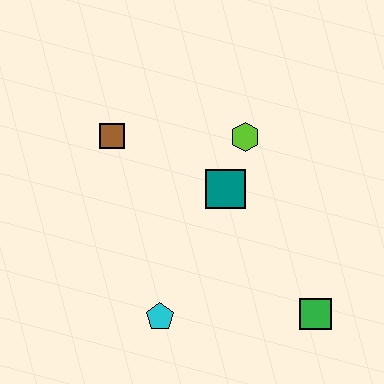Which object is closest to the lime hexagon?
The teal square is closest to the lime hexagon.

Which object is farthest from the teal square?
The green square is farthest from the teal square.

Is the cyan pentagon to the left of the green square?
Yes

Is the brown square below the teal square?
No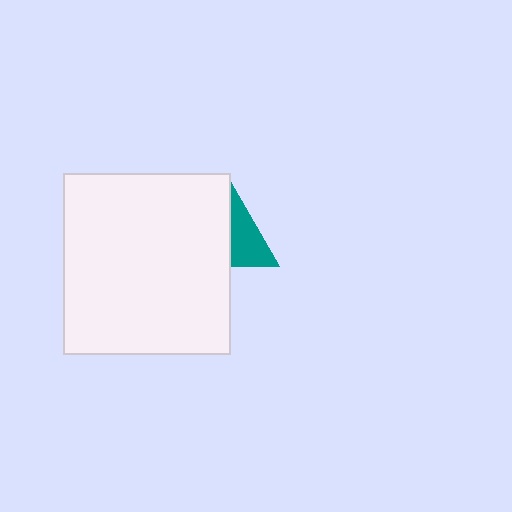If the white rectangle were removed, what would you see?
You would see the complete teal triangle.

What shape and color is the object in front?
The object in front is a white rectangle.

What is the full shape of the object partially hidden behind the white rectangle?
The partially hidden object is a teal triangle.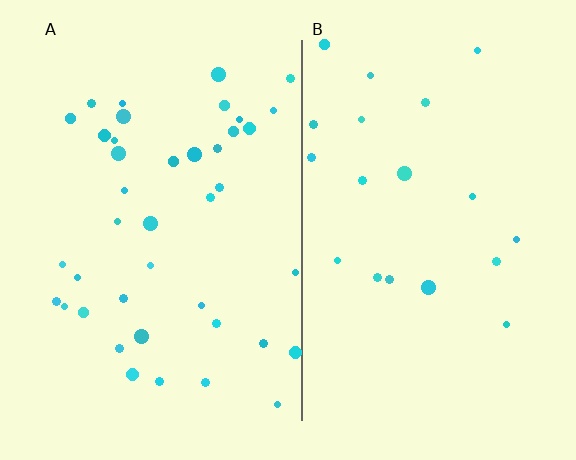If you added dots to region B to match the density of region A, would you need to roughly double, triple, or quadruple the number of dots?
Approximately double.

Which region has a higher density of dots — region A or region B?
A (the left).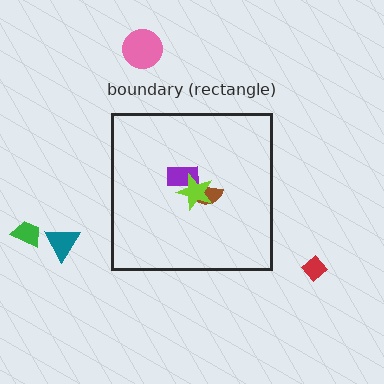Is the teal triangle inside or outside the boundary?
Outside.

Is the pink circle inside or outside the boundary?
Outside.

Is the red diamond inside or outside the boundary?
Outside.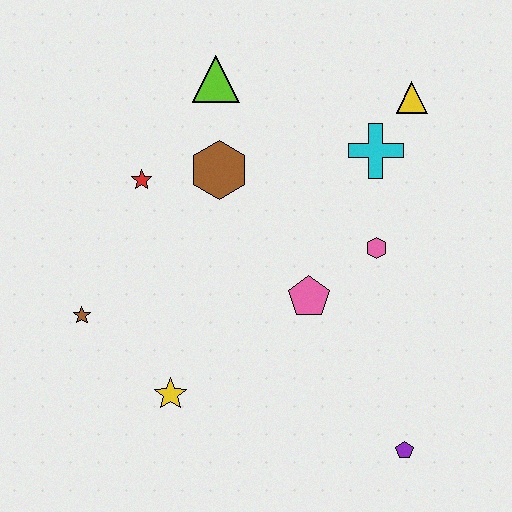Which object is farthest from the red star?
The purple pentagon is farthest from the red star.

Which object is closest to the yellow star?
The brown star is closest to the yellow star.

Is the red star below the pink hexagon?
No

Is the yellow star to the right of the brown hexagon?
No